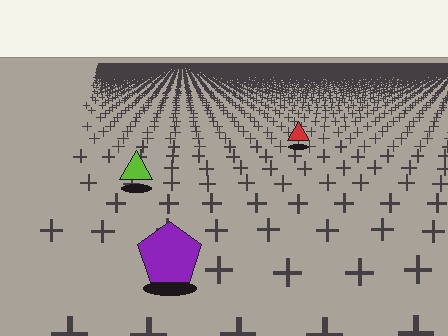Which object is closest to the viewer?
The purple pentagon is closest. The texture marks near it are larger and more spread out.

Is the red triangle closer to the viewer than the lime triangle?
No. The lime triangle is closer — you can tell from the texture gradient: the ground texture is coarser near it.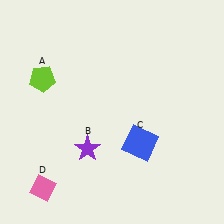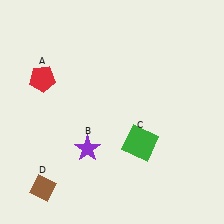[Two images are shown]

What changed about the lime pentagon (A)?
In Image 1, A is lime. In Image 2, it changed to red.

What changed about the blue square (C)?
In Image 1, C is blue. In Image 2, it changed to green.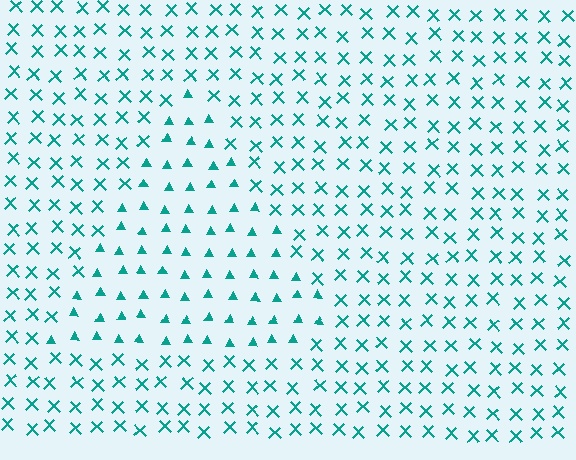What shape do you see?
I see a triangle.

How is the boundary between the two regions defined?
The boundary is defined by a change in element shape: triangles inside vs. X marks outside. All elements share the same color and spacing.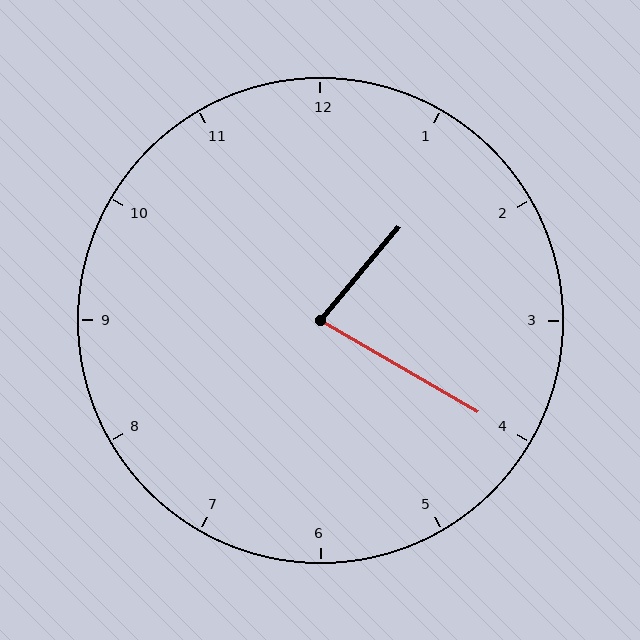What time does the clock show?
1:20.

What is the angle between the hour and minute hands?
Approximately 80 degrees.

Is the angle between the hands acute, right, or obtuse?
It is acute.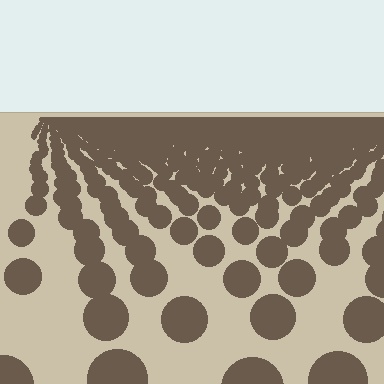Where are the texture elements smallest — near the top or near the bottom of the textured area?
Near the top.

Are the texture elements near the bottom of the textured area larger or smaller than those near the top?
Larger. Near the bottom, elements are closer to the viewer and appear at a bigger on-screen size.